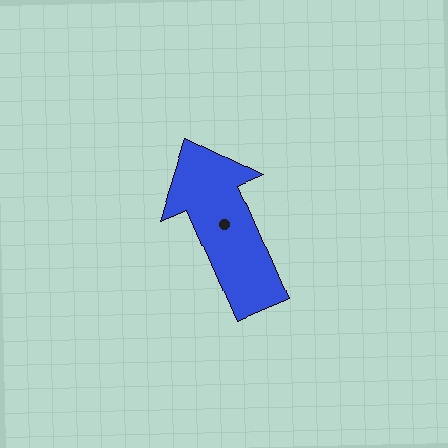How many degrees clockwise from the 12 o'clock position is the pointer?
Approximately 337 degrees.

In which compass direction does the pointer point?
Northwest.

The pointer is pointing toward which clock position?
Roughly 11 o'clock.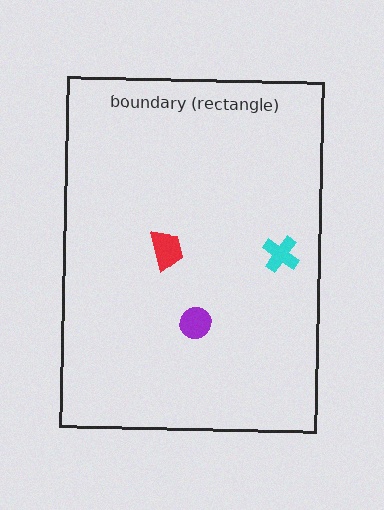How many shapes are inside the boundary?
3 inside, 0 outside.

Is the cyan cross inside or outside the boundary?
Inside.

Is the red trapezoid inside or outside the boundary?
Inside.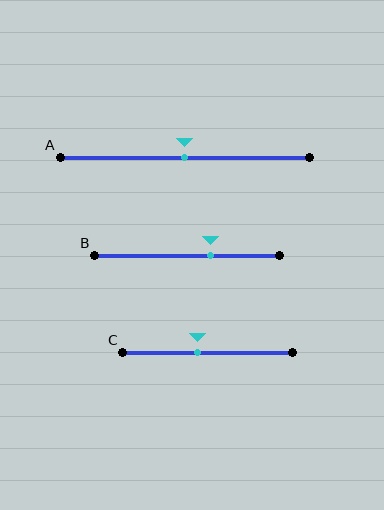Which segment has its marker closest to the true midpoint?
Segment A has its marker closest to the true midpoint.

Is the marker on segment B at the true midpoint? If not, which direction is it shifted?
No, the marker on segment B is shifted to the right by about 13% of the segment length.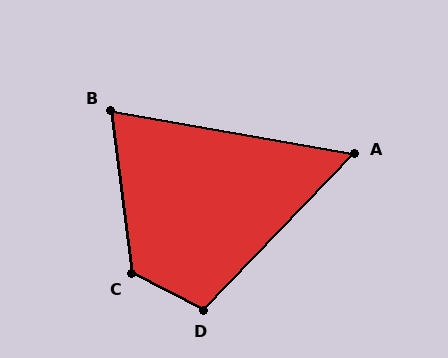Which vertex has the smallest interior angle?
A, at approximately 56 degrees.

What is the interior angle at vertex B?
Approximately 73 degrees (acute).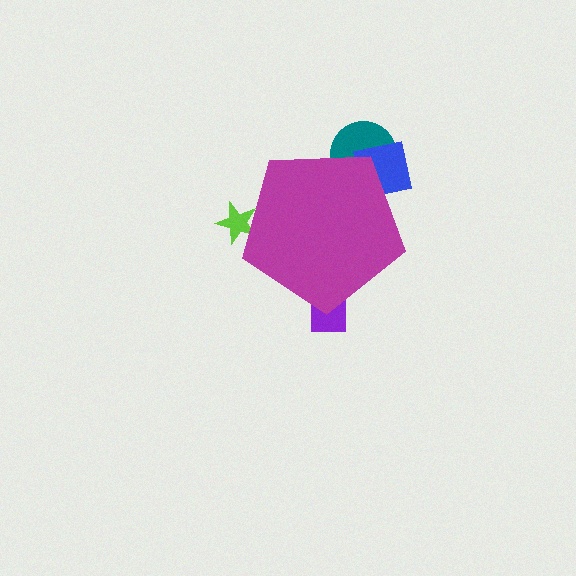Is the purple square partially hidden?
Yes, the purple square is partially hidden behind the magenta pentagon.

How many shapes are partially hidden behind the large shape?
4 shapes are partially hidden.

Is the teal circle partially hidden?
Yes, the teal circle is partially hidden behind the magenta pentagon.